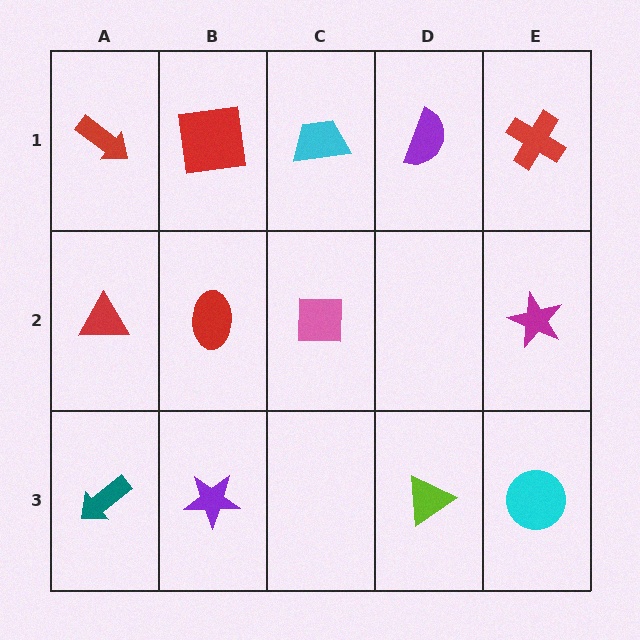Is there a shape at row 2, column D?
No, that cell is empty.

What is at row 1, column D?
A purple semicircle.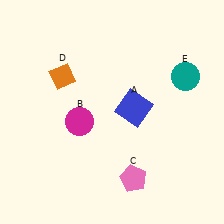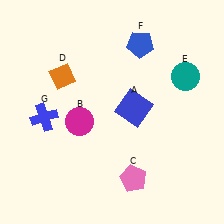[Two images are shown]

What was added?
A blue pentagon (F), a blue cross (G) were added in Image 2.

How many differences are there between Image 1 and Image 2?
There are 2 differences between the two images.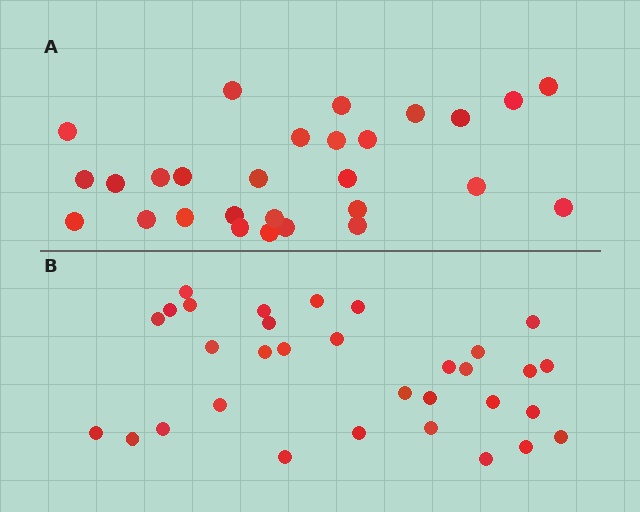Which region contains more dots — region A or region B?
Region B (the bottom region) has more dots.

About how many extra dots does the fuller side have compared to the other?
Region B has about 4 more dots than region A.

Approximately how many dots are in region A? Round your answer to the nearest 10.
About 30 dots. (The exact count is 28, which rounds to 30.)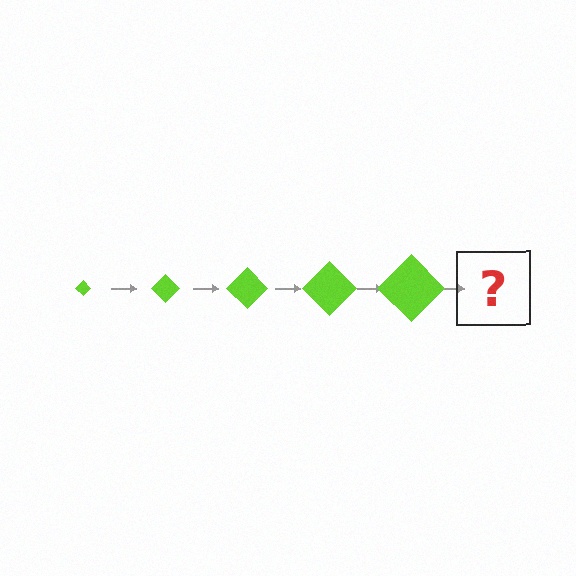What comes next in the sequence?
The next element should be a lime diamond, larger than the previous one.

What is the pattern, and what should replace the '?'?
The pattern is that the diamond gets progressively larger each step. The '?' should be a lime diamond, larger than the previous one.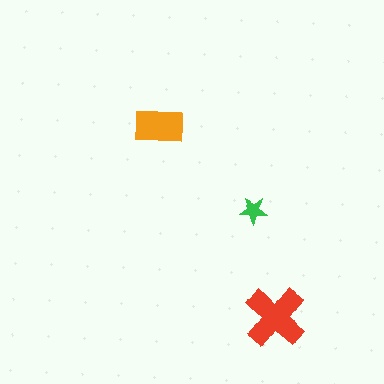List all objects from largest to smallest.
The red cross, the orange rectangle, the green star.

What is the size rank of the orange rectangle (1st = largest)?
2nd.